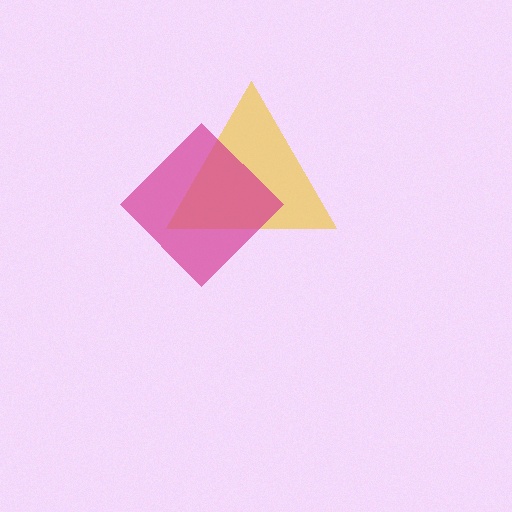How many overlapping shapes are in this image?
There are 2 overlapping shapes in the image.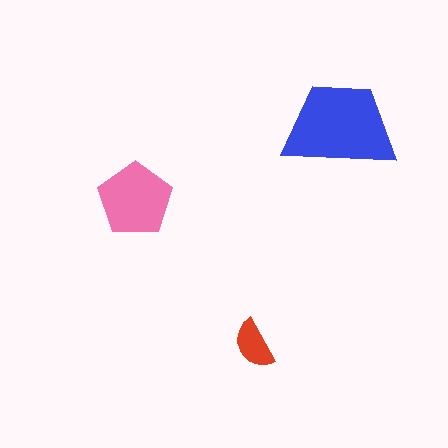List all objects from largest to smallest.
The blue trapezoid, the pink pentagon, the red semicircle.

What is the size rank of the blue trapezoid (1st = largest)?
1st.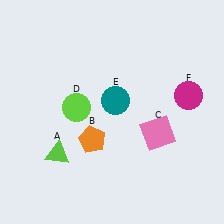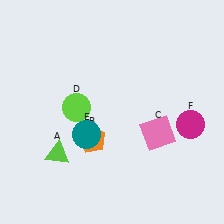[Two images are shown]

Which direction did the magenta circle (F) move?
The magenta circle (F) moved down.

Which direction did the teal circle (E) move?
The teal circle (E) moved down.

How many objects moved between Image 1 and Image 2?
2 objects moved between the two images.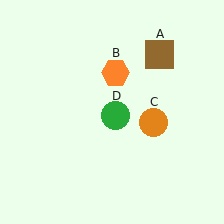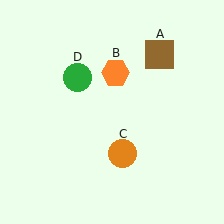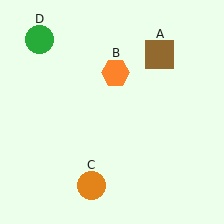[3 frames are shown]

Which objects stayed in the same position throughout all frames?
Brown square (object A) and orange hexagon (object B) remained stationary.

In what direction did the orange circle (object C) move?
The orange circle (object C) moved down and to the left.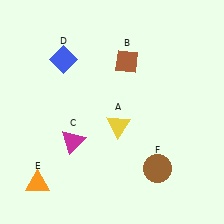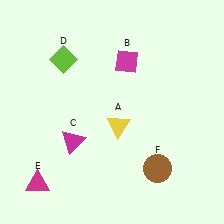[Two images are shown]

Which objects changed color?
B changed from brown to magenta. D changed from blue to lime. E changed from orange to magenta.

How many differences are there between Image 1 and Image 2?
There are 3 differences between the two images.